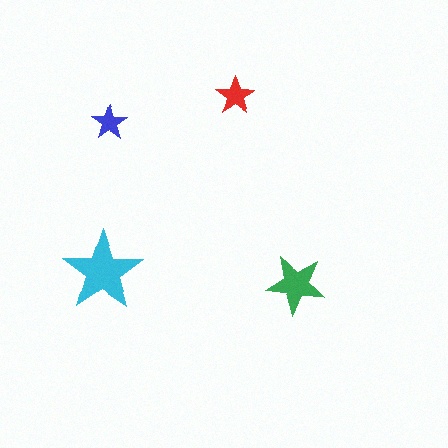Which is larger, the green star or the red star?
The green one.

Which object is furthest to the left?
The cyan star is leftmost.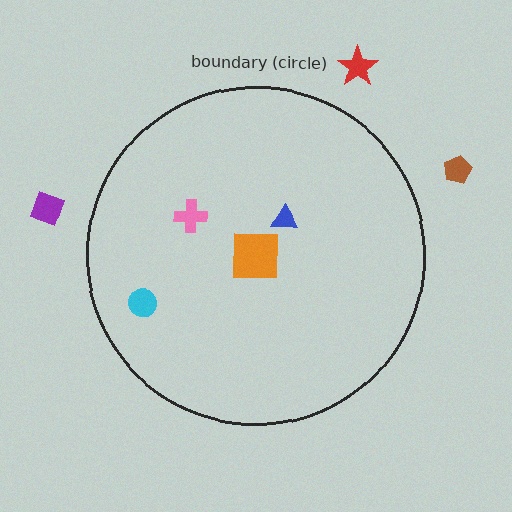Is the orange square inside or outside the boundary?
Inside.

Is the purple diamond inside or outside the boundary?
Outside.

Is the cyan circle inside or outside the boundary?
Inside.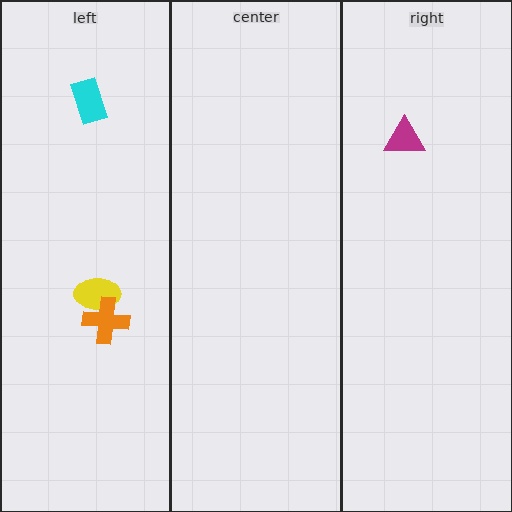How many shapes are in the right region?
1.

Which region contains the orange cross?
The left region.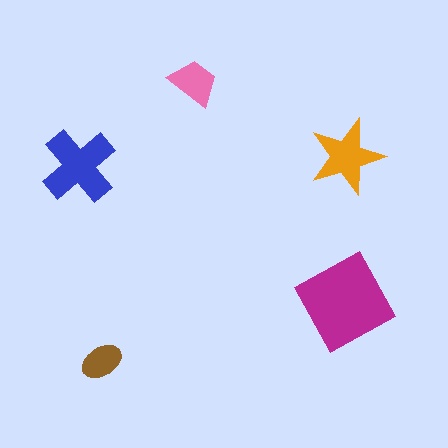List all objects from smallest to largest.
The brown ellipse, the pink trapezoid, the orange star, the blue cross, the magenta diamond.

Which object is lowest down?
The brown ellipse is bottommost.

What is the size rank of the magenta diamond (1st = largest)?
1st.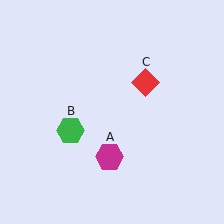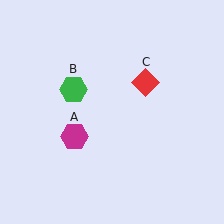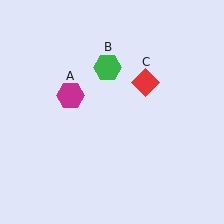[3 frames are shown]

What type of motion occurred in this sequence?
The magenta hexagon (object A), green hexagon (object B) rotated clockwise around the center of the scene.